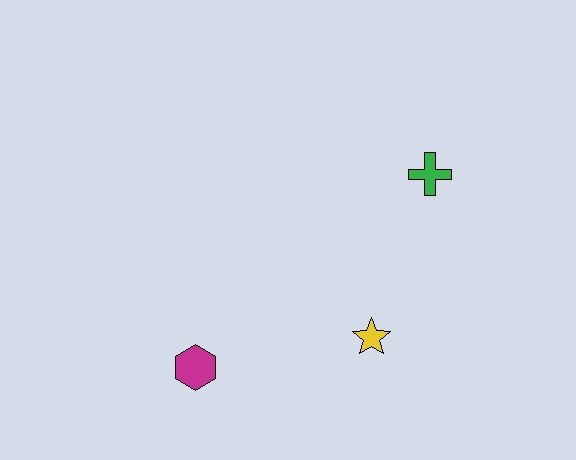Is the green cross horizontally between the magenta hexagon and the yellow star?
No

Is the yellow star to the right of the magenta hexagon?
Yes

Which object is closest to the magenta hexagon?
The yellow star is closest to the magenta hexagon.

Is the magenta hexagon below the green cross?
Yes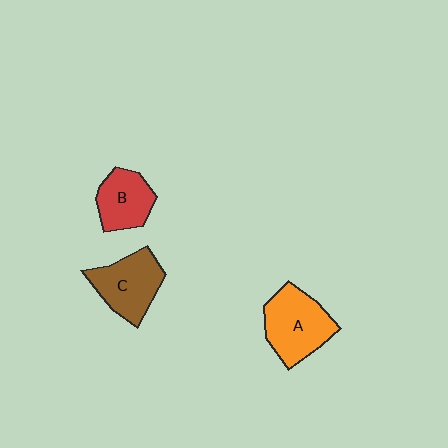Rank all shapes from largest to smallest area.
From largest to smallest: A (orange), C (brown), B (red).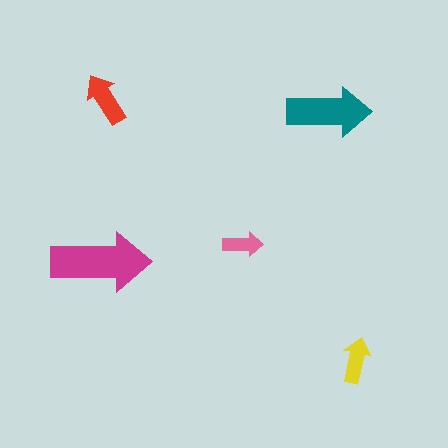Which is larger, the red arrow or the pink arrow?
The red one.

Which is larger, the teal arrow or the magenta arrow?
The magenta one.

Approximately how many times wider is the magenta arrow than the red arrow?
About 2 times wider.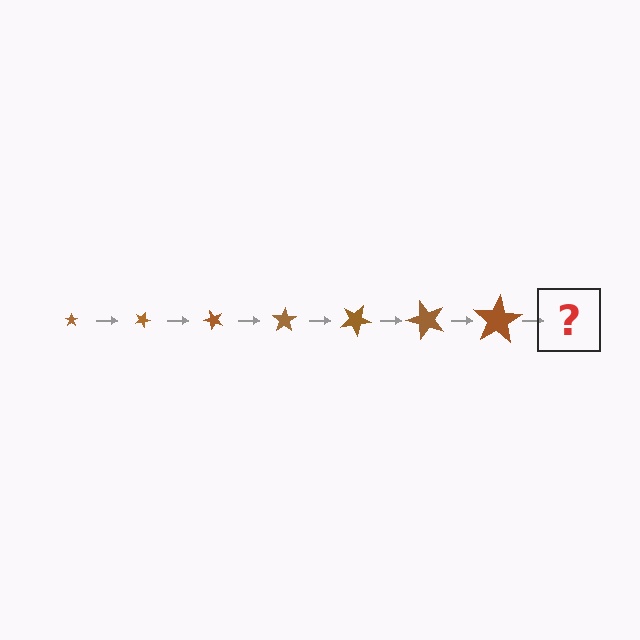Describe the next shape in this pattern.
It should be a star, larger than the previous one and rotated 175 degrees from the start.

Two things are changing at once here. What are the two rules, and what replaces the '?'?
The two rules are that the star grows larger each step and it rotates 25 degrees each step. The '?' should be a star, larger than the previous one and rotated 175 degrees from the start.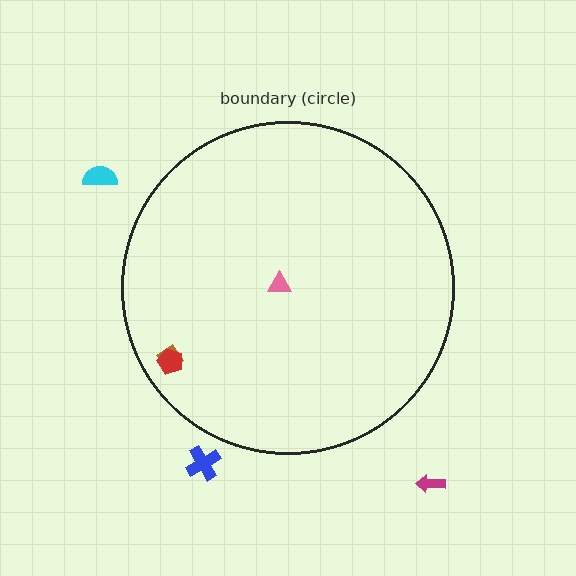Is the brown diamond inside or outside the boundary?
Inside.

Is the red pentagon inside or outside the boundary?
Inside.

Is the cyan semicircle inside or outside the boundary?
Outside.